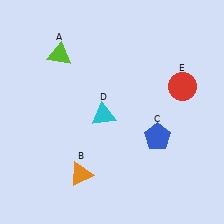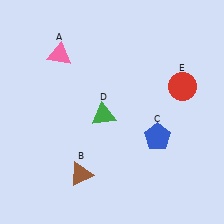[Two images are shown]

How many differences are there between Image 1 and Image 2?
There are 3 differences between the two images.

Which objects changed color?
A changed from lime to pink. B changed from orange to brown. D changed from cyan to green.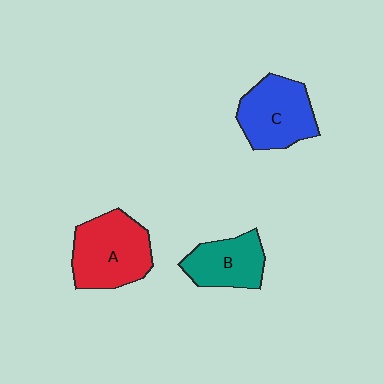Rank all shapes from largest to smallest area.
From largest to smallest: A (red), C (blue), B (teal).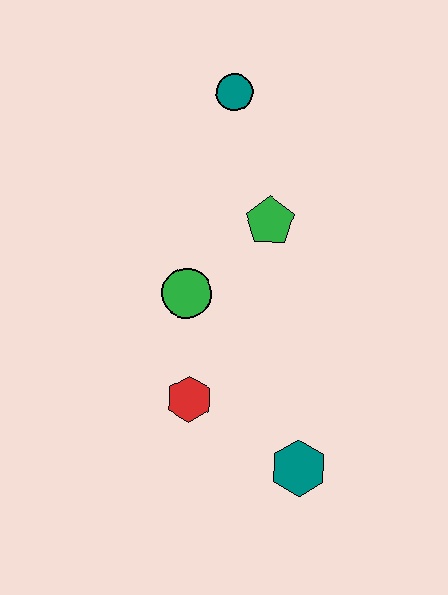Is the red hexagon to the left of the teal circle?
Yes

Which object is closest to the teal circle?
The green pentagon is closest to the teal circle.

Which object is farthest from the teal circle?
The teal hexagon is farthest from the teal circle.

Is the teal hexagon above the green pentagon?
No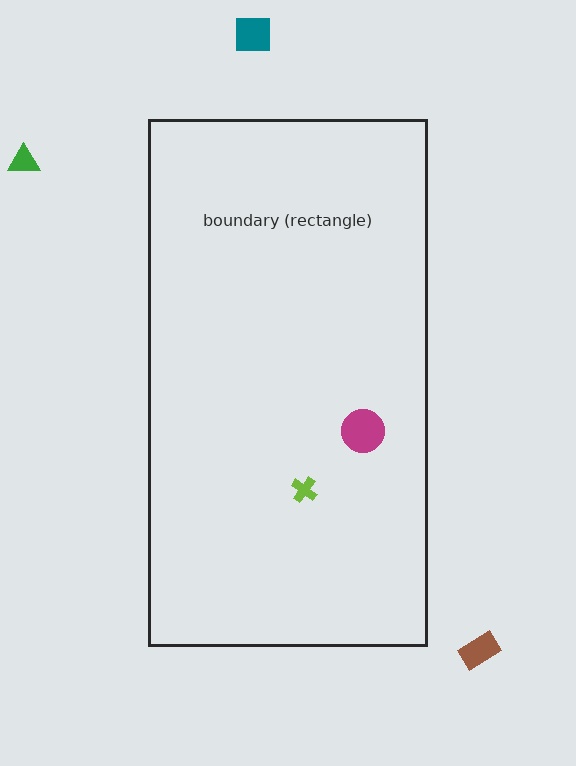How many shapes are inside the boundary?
2 inside, 3 outside.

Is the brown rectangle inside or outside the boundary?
Outside.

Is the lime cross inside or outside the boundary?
Inside.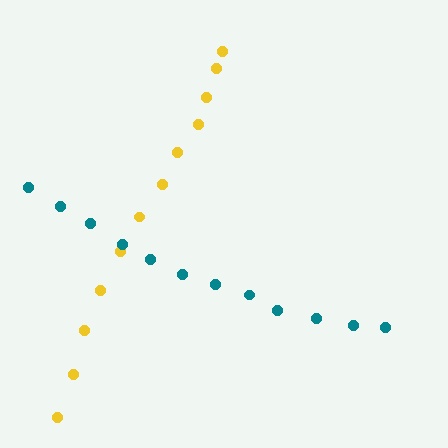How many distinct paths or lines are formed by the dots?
There are 2 distinct paths.